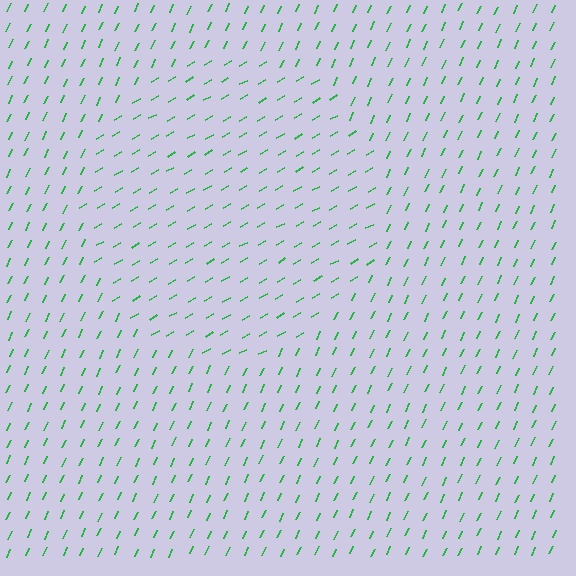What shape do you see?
I see a circle.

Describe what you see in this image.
The image is filled with small green line segments. A circle region in the image has lines oriented differently from the surrounding lines, creating a visible texture boundary.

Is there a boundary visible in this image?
Yes, there is a texture boundary formed by a change in line orientation.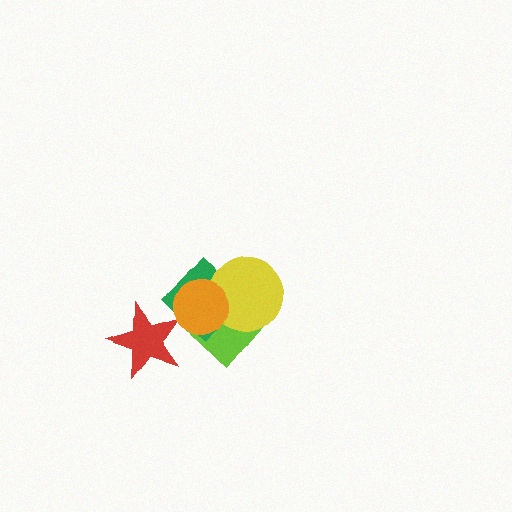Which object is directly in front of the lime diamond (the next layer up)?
The green diamond is directly in front of the lime diamond.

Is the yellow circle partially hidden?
Yes, it is partially covered by another shape.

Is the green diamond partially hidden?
Yes, it is partially covered by another shape.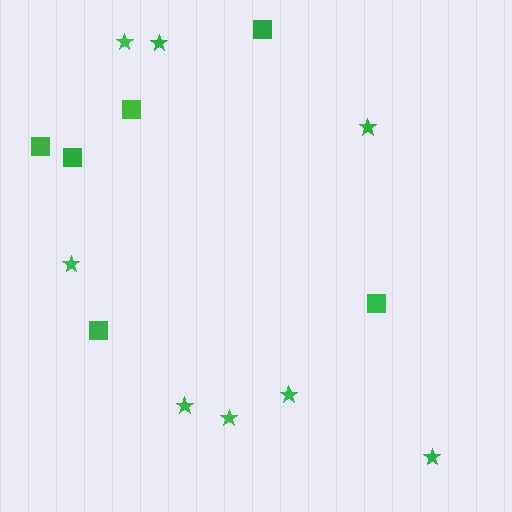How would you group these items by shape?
There are 2 groups: one group of squares (6) and one group of stars (8).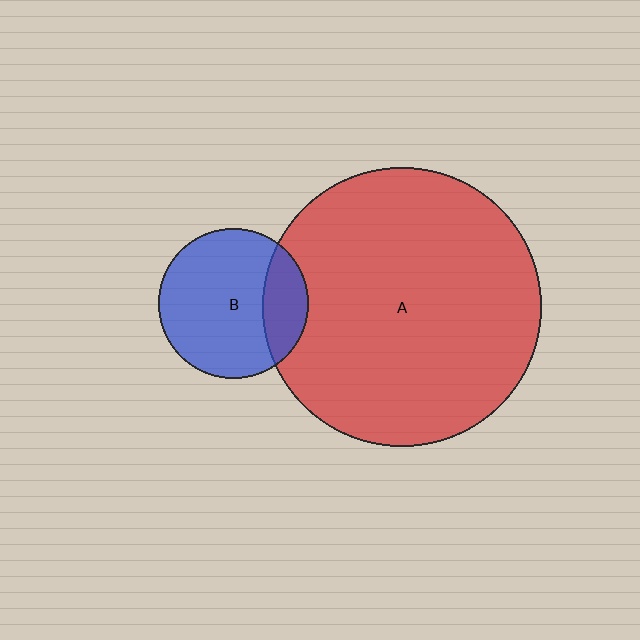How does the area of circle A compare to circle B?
Approximately 3.5 times.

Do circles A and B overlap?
Yes.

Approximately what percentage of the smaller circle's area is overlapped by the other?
Approximately 20%.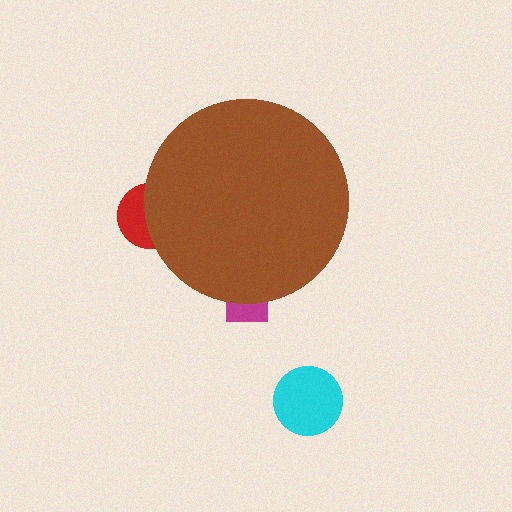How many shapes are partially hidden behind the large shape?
2 shapes are partially hidden.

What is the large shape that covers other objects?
A brown circle.